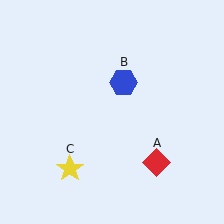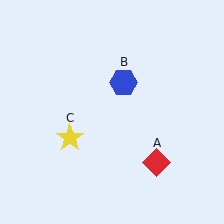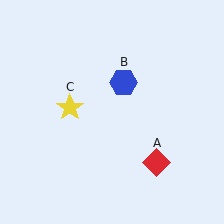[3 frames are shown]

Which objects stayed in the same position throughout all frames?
Red diamond (object A) and blue hexagon (object B) remained stationary.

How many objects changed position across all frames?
1 object changed position: yellow star (object C).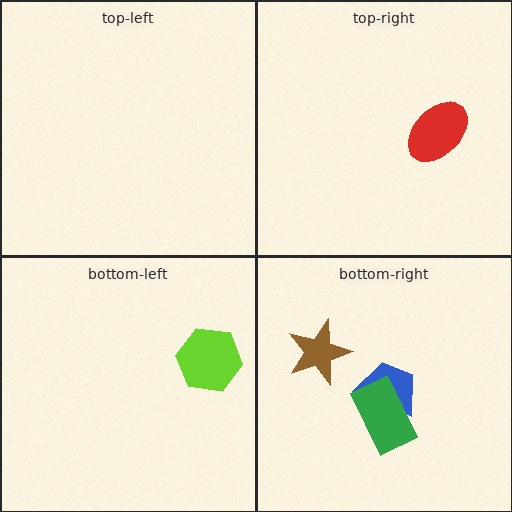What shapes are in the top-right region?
The red ellipse.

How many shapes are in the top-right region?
1.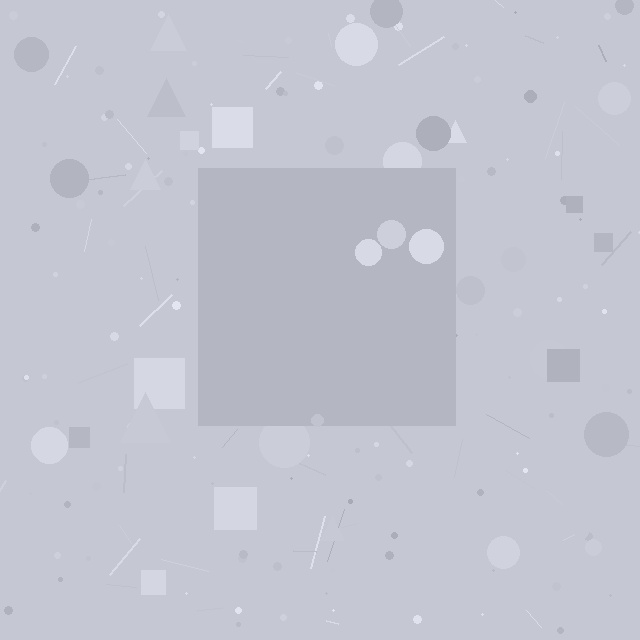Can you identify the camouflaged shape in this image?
The camouflaged shape is a square.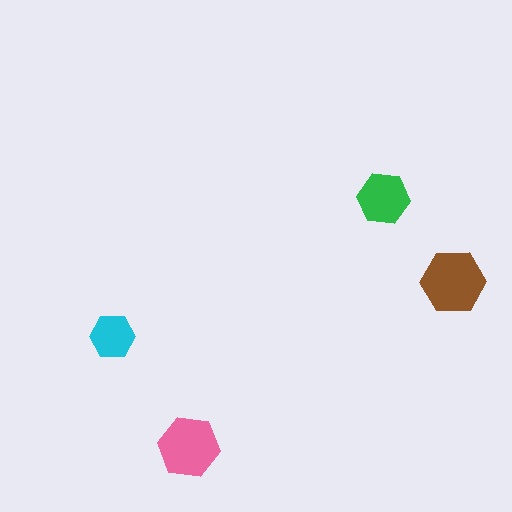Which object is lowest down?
The pink hexagon is bottommost.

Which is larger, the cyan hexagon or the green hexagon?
The green one.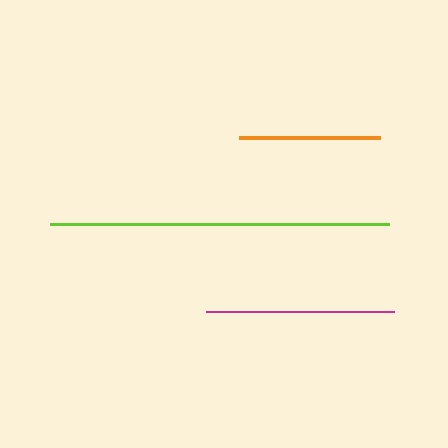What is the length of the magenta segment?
The magenta segment is approximately 187 pixels long.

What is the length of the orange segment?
The orange segment is approximately 141 pixels long.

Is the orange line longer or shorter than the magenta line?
The magenta line is longer than the orange line.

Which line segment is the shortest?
The orange line is the shortest at approximately 141 pixels.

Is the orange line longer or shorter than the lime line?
The lime line is longer than the orange line.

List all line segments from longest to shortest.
From longest to shortest: lime, magenta, orange.